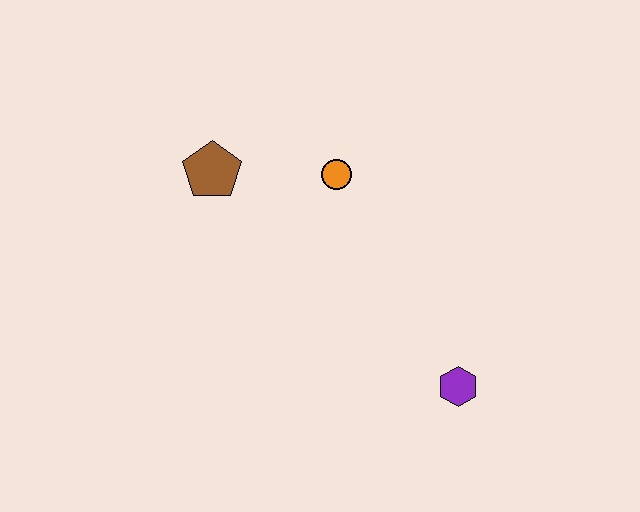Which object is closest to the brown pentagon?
The orange circle is closest to the brown pentagon.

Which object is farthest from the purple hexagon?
The brown pentagon is farthest from the purple hexagon.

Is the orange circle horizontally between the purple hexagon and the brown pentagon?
Yes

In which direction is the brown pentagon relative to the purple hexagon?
The brown pentagon is to the left of the purple hexagon.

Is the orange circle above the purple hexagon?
Yes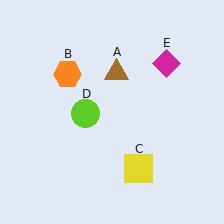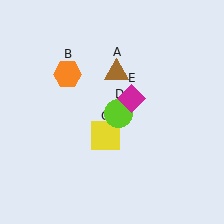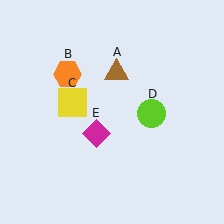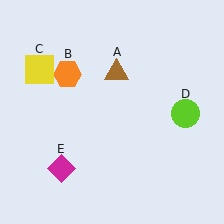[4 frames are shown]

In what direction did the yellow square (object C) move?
The yellow square (object C) moved up and to the left.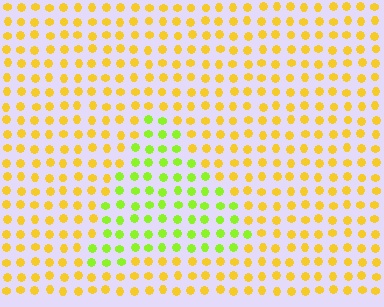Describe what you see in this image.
The image is filled with small yellow elements in a uniform arrangement. A triangle-shaped region is visible where the elements are tinted to a slightly different hue, forming a subtle color boundary.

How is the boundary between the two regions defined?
The boundary is defined purely by a slight shift in hue (about 43 degrees). Spacing, size, and orientation are identical on both sides.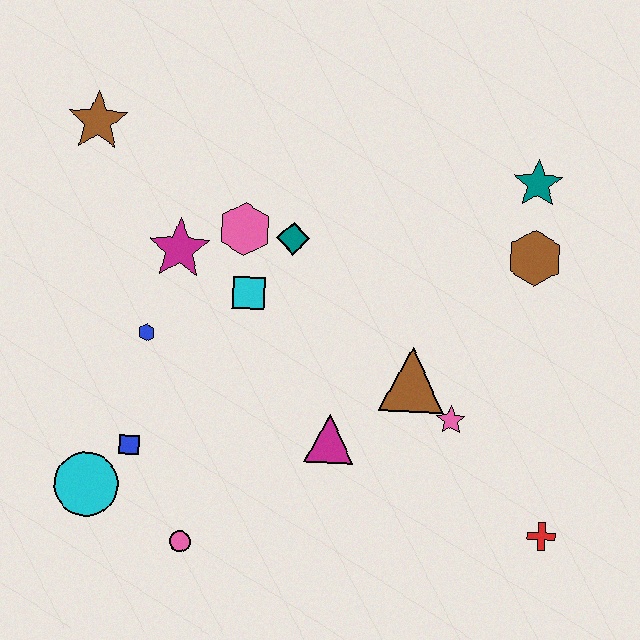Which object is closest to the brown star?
The magenta star is closest to the brown star.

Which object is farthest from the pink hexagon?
The red cross is farthest from the pink hexagon.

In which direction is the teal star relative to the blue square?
The teal star is to the right of the blue square.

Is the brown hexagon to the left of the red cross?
Yes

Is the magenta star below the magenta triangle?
No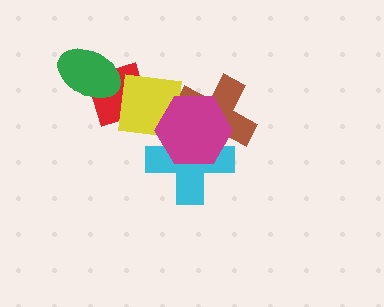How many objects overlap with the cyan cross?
3 objects overlap with the cyan cross.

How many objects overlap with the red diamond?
2 objects overlap with the red diamond.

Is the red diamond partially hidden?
Yes, it is partially covered by another shape.